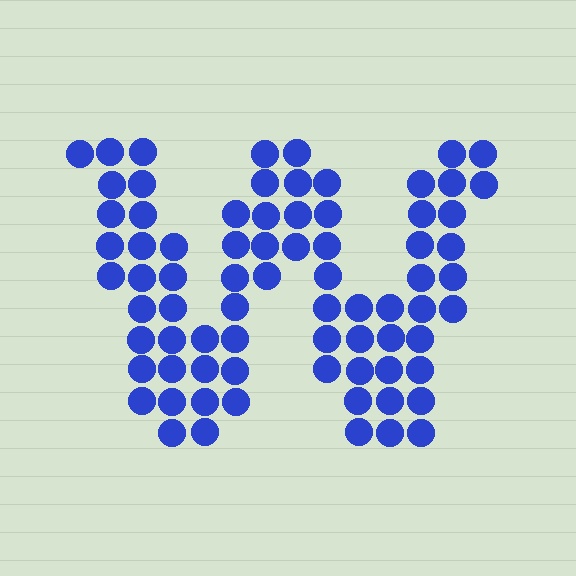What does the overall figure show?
The overall figure shows the letter W.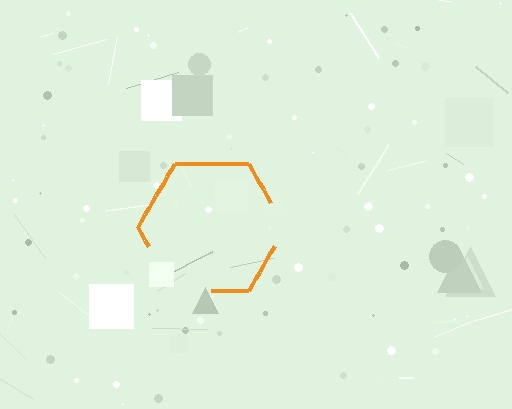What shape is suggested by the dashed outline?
The dashed outline suggests a hexagon.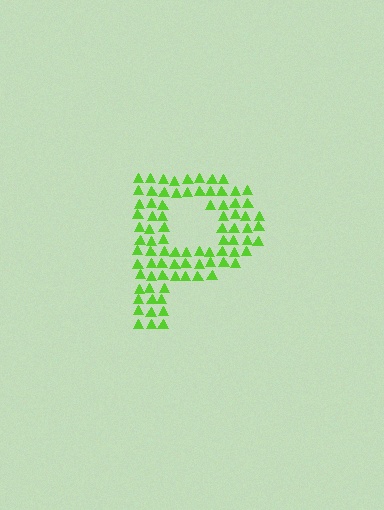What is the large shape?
The large shape is the letter P.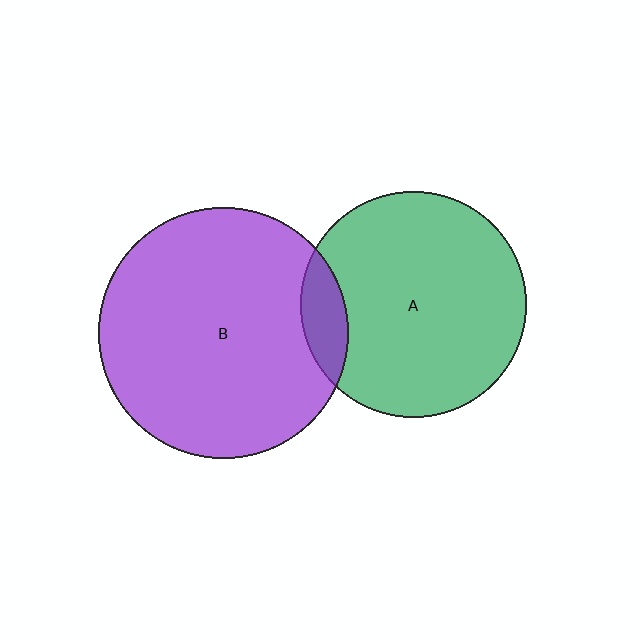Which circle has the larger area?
Circle B (purple).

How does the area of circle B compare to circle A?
Approximately 1.2 times.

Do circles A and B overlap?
Yes.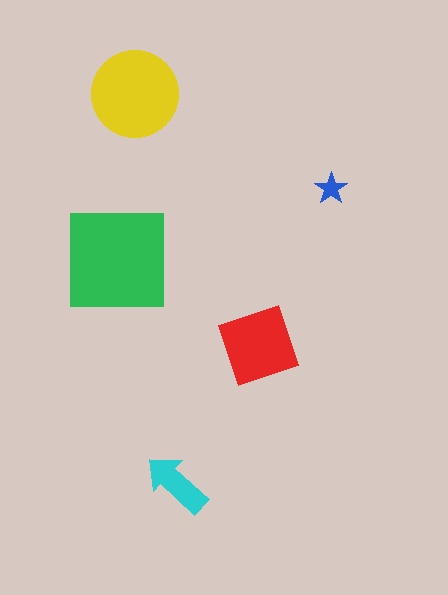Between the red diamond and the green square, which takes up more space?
The green square.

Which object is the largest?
The green square.